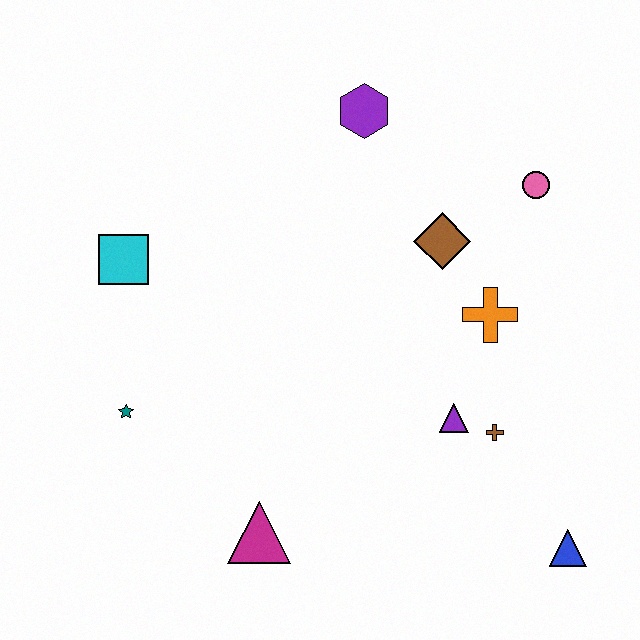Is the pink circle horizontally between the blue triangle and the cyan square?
Yes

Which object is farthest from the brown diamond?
The teal star is farthest from the brown diamond.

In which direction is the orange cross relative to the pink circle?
The orange cross is below the pink circle.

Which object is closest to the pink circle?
The brown diamond is closest to the pink circle.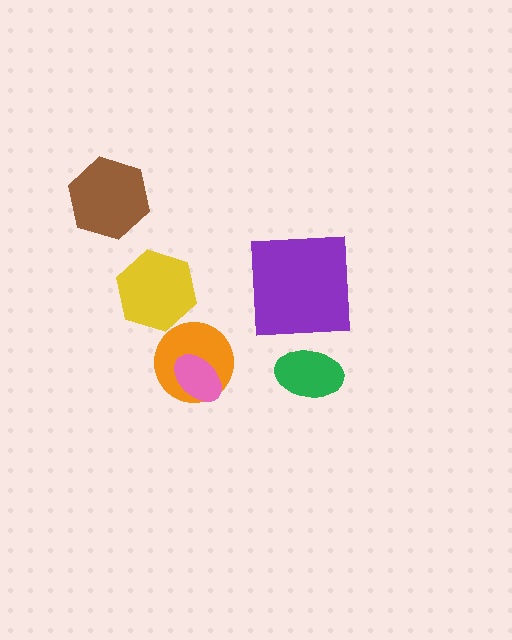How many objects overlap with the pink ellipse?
1 object overlaps with the pink ellipse.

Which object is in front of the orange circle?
The pink ellipse is in front of the orange circle.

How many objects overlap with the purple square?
0 objects overlap with the purple square.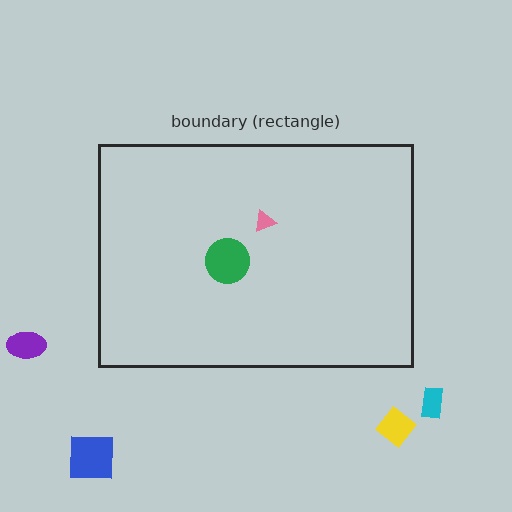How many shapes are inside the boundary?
2 inside, 4 outside.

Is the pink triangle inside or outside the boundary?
Inside.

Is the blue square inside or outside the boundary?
Outside.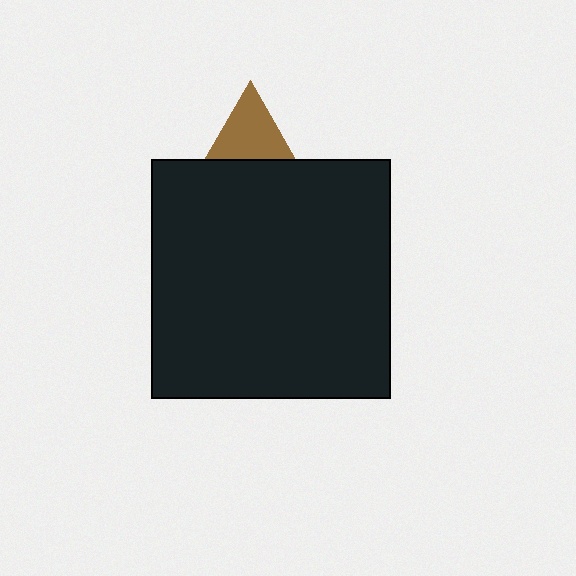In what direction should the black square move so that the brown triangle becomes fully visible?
The black square should move down. That is the shortest direction to clear the overlap and leave the brown triangle fully visible.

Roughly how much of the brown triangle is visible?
About half of it is visible (roughly 47%).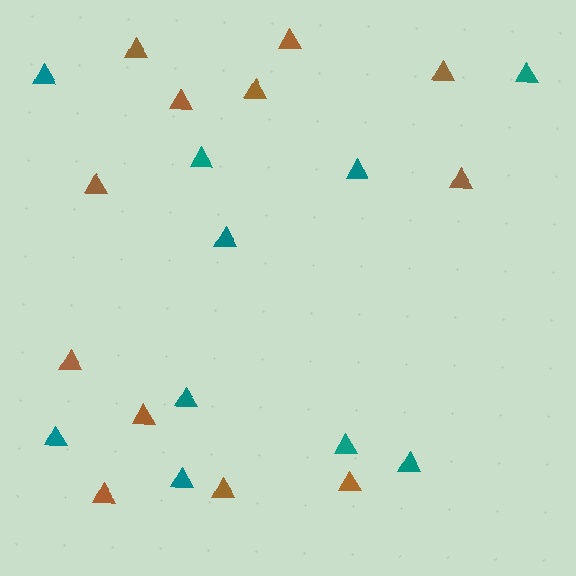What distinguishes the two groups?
There are 2 groups: one group of brown triangles (12) and one group of teal triangles (10).